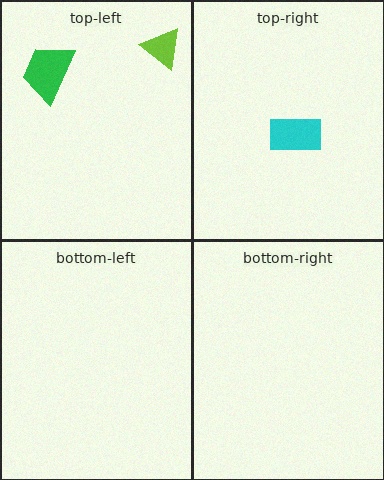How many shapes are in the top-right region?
1.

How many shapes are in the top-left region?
2.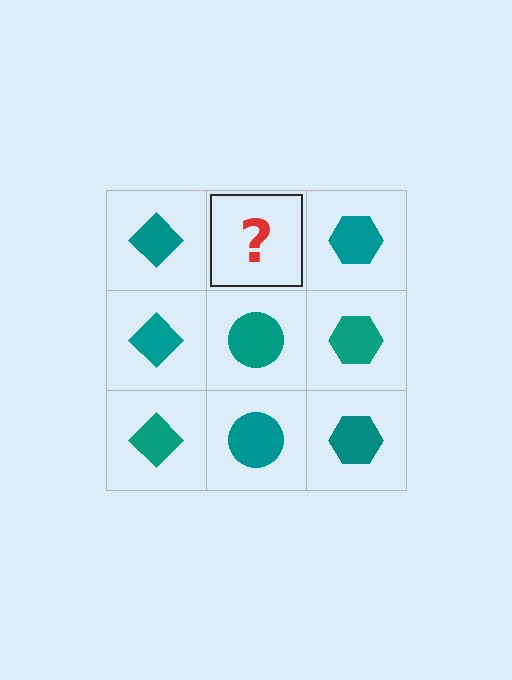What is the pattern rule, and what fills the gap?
The rule is that each column has a consistent shape. The gap should be filled with a teal circle.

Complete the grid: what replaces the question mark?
The question mark should be replaced with a teal circle.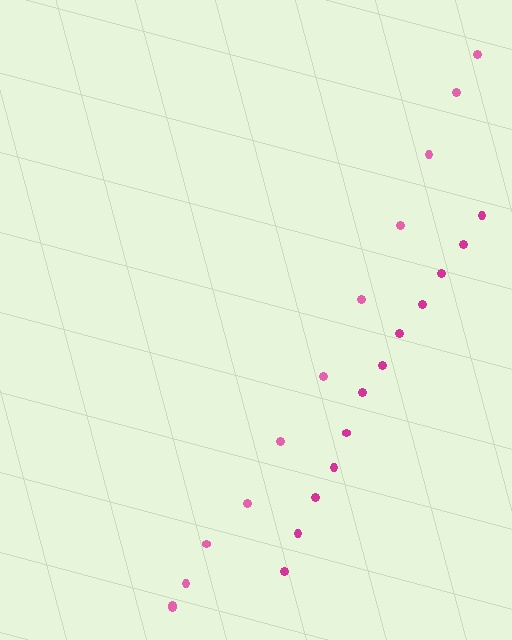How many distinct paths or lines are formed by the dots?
There are 2 distinct paths.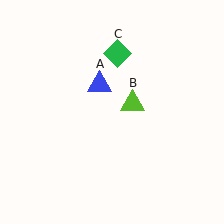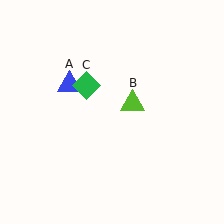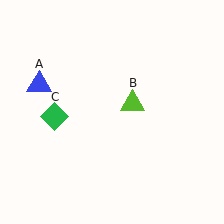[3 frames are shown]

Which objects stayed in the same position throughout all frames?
Lime triangle (object B) remained stationary.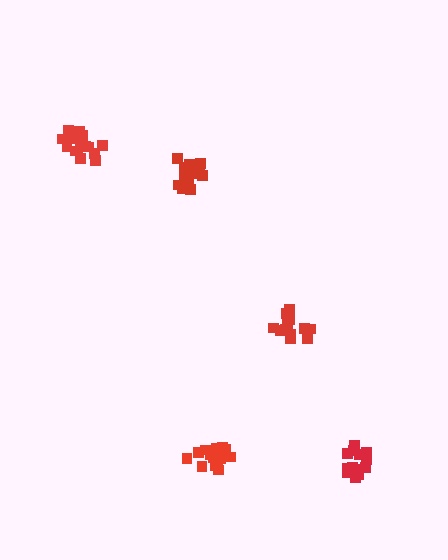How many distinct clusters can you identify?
There are 5 distinct clusters.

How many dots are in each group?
Group 1: 14 dots, Group 2: 15 dots, Group 3: 13 dots, Group 4: 16 dots, Group 5: 15 dots (73 total).